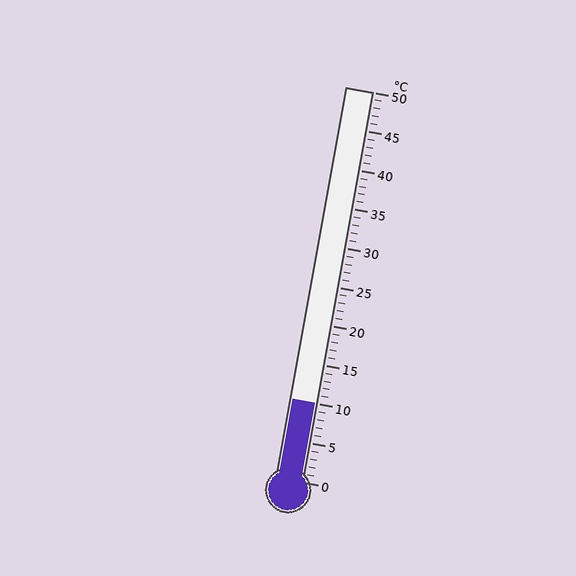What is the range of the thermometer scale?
The thermometer scale ranges from 0°C to 50°C.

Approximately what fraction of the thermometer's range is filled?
The thermometer is filled to approximately 20% of its range.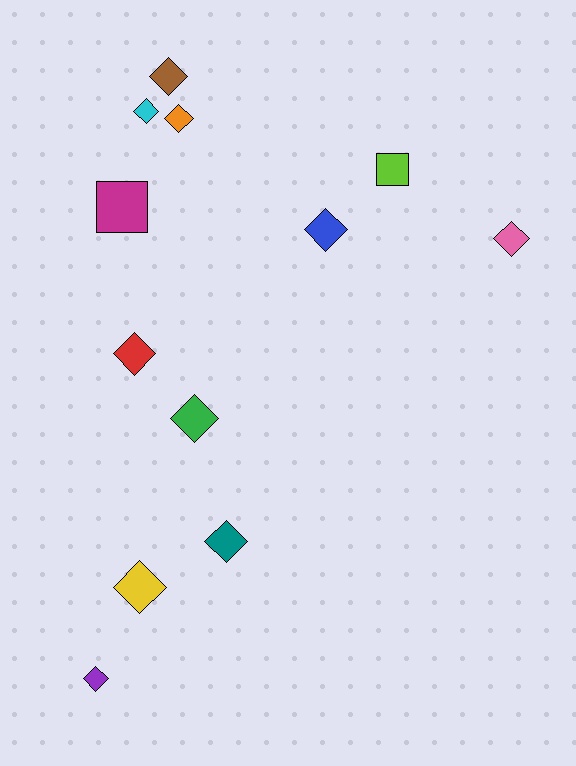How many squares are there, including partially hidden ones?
There are 2 squares.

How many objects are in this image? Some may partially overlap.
There are 12 objects.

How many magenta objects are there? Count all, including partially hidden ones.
There is 1 magenta object.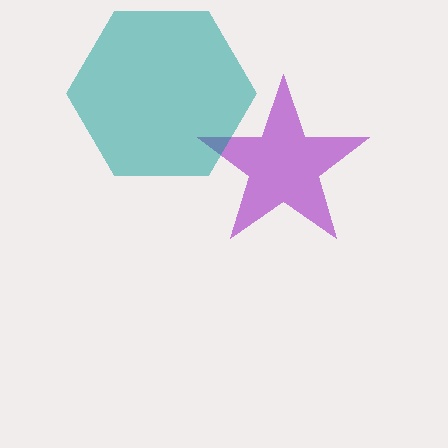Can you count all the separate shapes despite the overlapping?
Yes, there are 2 separate shapes.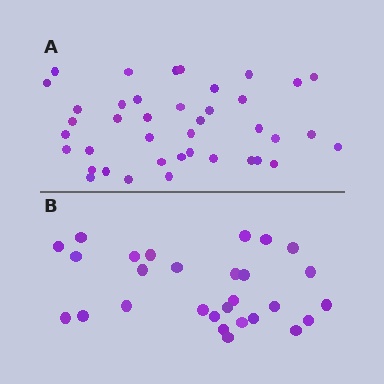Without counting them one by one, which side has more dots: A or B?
Region A (the top region) has more dots.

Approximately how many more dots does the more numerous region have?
Region A has roughly 12 or so more dots than region B.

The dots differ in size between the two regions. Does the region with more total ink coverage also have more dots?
No. Region B has more total ink coverage because its dots are larger, but region A actually contains more individual dots. Total area can be misleading — the number of items is what matters here.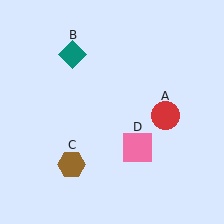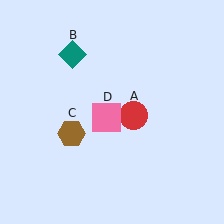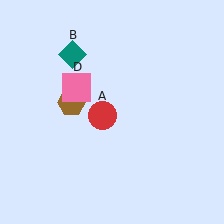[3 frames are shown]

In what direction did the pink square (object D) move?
The pink square (object D) moved up and to the left.